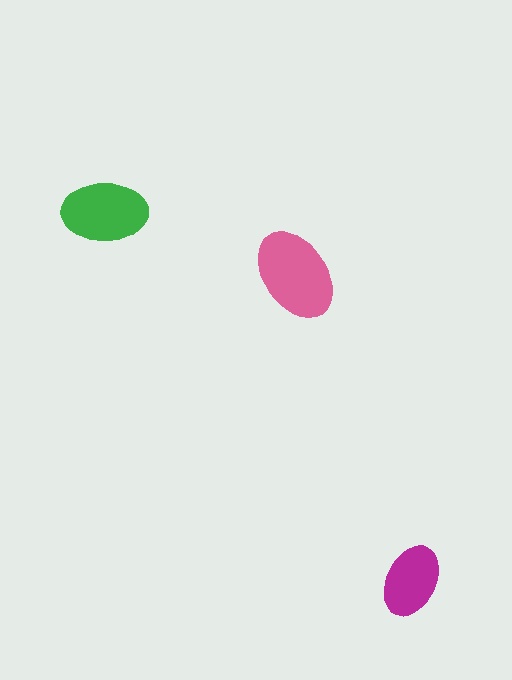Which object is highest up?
The green ellipse is topmost.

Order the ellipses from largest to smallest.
the pink one, the green one, the magenta one.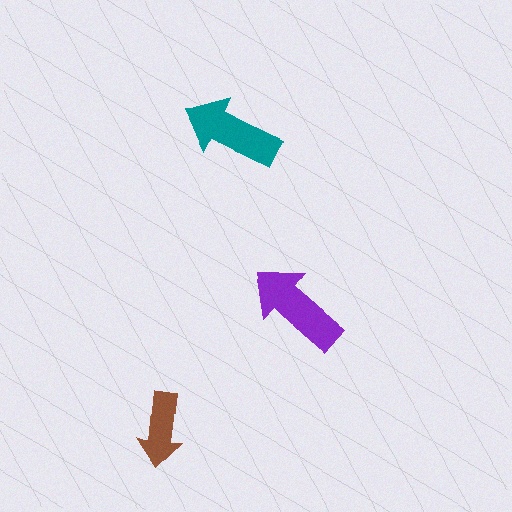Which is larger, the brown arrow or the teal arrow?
The teal one.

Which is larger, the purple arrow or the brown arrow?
The purple one.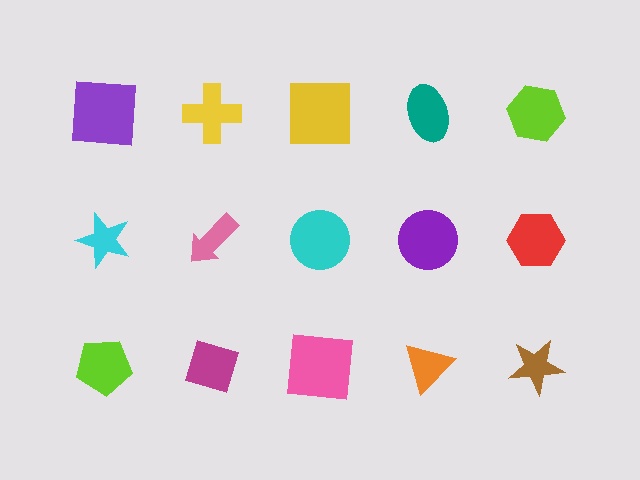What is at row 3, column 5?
A brown star.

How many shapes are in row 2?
5 shapes.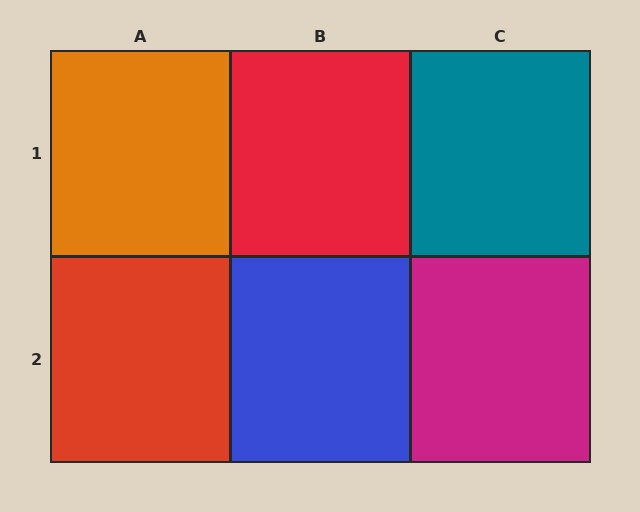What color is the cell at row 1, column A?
Orange.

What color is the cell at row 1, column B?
Red.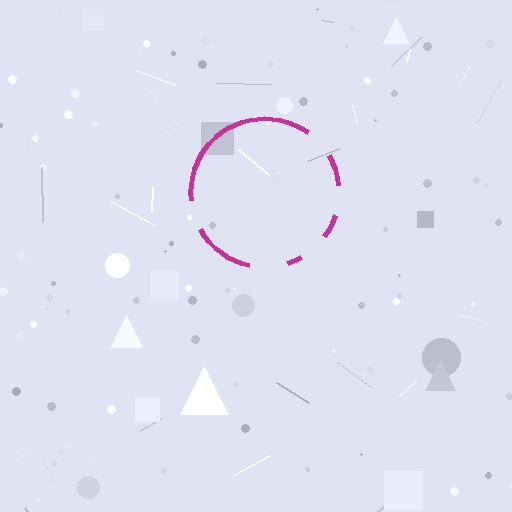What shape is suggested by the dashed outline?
The dashed outline suggests a circle.